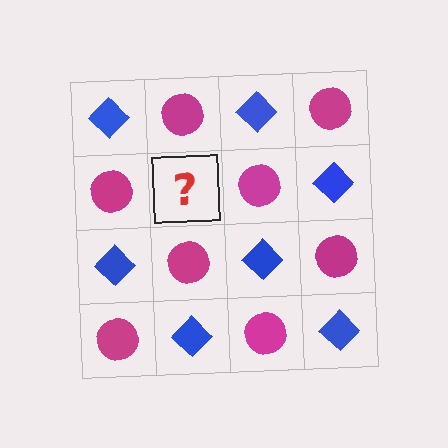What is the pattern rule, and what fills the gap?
The rule is that it alternates blue diamond and magenta circle in a checkerboard pattern. The gap should be filled with a blue diamond.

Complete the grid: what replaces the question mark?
The question mark should be replaced with a blue diamond.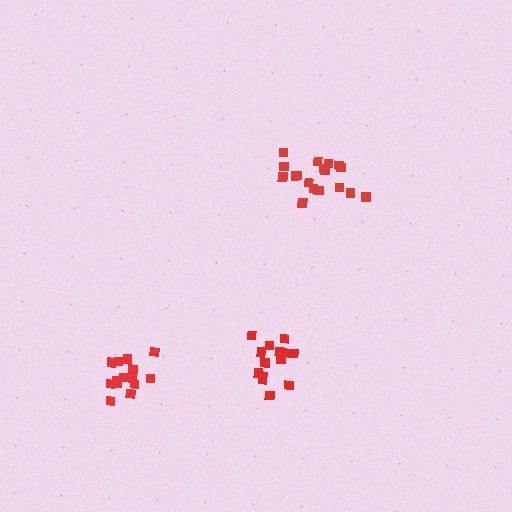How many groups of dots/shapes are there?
There are 3 groups.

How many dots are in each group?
Group 1: 15 dots, Group 2: 18 dots, Group 3: 15 dots (48 total).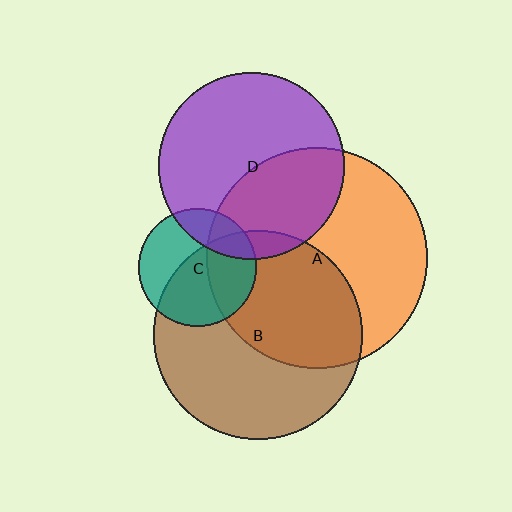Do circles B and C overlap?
Yes.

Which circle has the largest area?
Circle A (orange).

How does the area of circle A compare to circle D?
Approximately 1.4 times.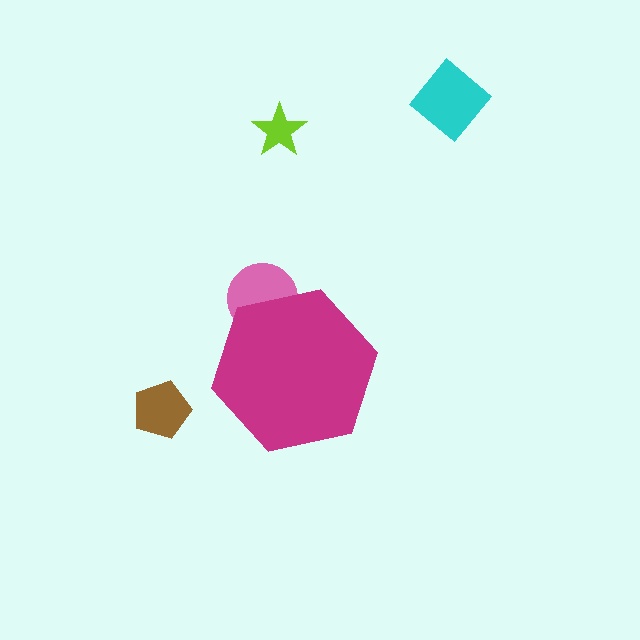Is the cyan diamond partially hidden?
No, the cyan diamond is fully visible.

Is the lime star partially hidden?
No, the lime star is fully visible.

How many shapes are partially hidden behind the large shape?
1 shape is partially hidden.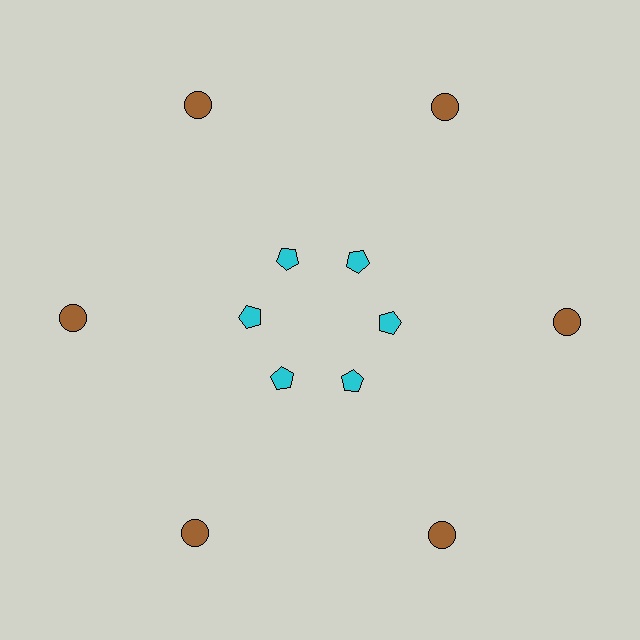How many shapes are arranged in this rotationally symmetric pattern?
There are 12 shapes, arranged in 6 groups of 2.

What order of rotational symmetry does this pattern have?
This pattern has 6-fold rotational symmetry.